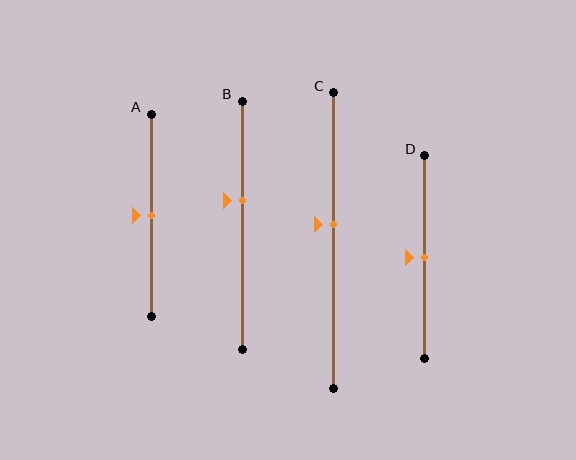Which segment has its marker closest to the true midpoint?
Segment A has its marker closest to the true midpoint.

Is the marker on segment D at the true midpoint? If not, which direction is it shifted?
Yes, the marker on segment D is at the true midpoint.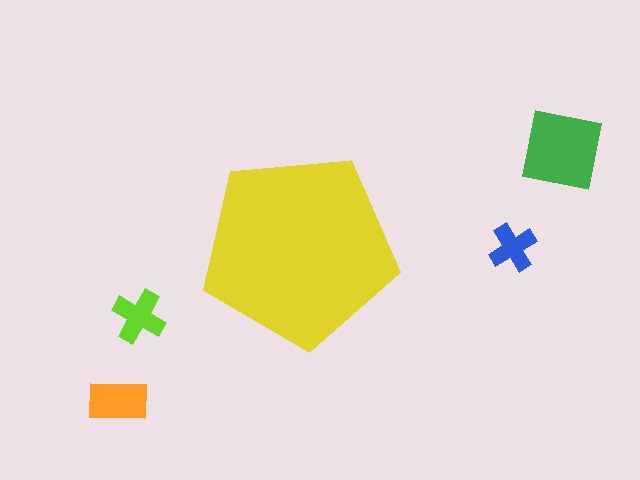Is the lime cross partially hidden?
No, the lime cross is fully visible.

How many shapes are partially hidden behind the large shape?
0 shapes are partially hidden.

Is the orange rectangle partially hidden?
No, the orange rectangle is fully visible.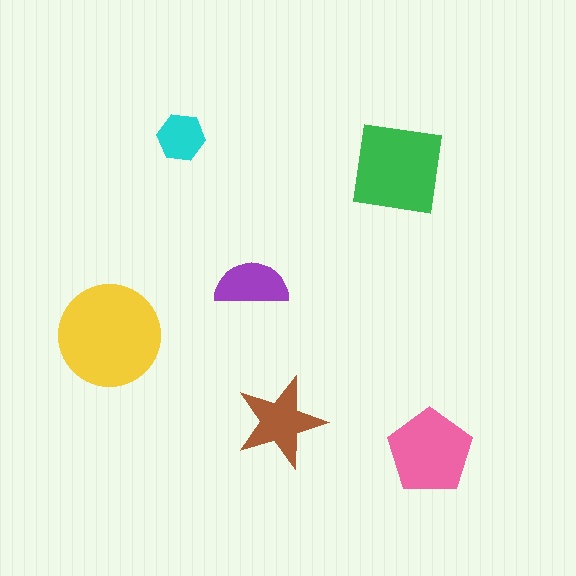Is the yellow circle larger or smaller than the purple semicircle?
Larger.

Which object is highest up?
The cyan hexagon is topmost.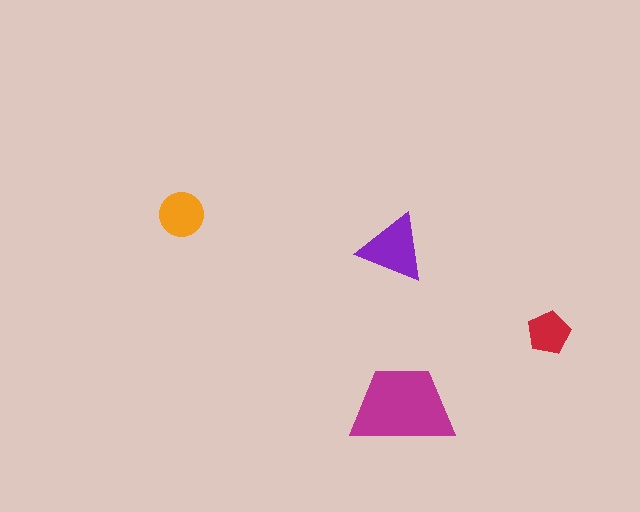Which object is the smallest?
The red pentagon.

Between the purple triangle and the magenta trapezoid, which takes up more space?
The magenta trapezoid.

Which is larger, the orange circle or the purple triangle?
The purple triangle.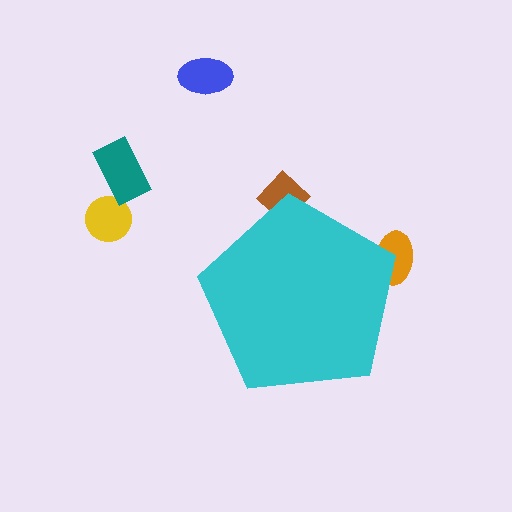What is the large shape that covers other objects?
A cyan pentagon.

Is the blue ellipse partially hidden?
No, the blue ellipse is fully visible.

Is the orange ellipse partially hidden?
Yes, the orange ellipse is partially hidden behind the cyan pentagon.